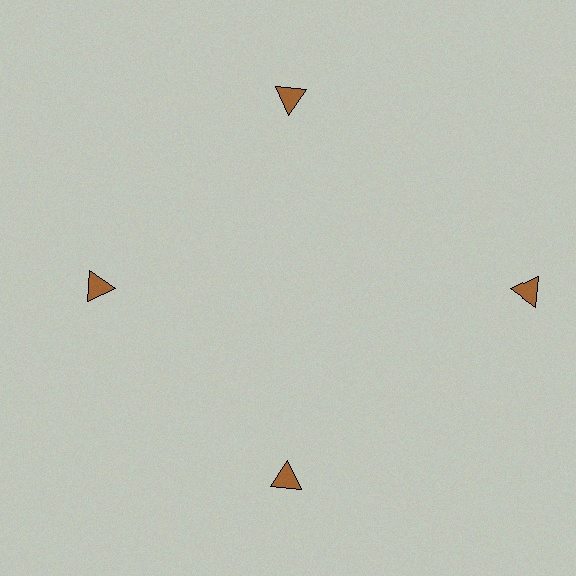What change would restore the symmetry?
The symmetry would be restored by moving it inward, back onto the ring so that all 4 triangles sit at equal angles and equal distance from the center.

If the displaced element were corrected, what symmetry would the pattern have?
It would have 4-fold rotational symmetry — the pattern would map onto itself every 90 degrees.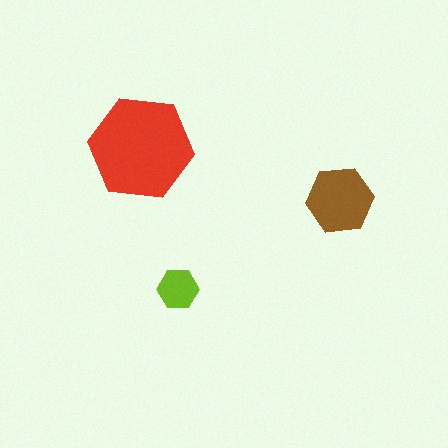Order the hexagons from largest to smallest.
the red one, the brown one, the lime one.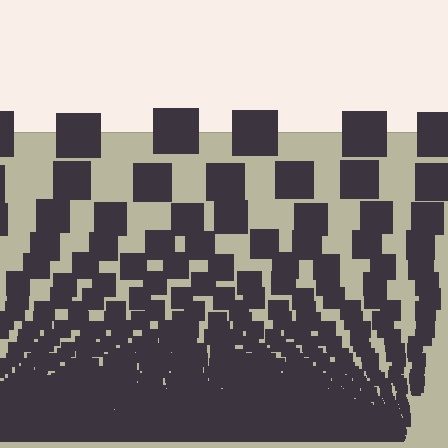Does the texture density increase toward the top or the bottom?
Density increases toward the bottom.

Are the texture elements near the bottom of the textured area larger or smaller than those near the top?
Smaller. The gradient is inverted — elements near the bottom are smaller and denser.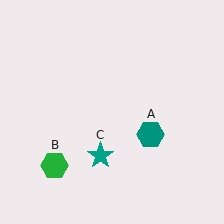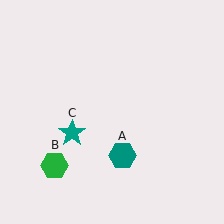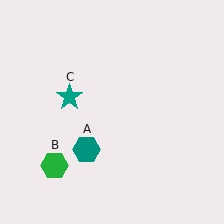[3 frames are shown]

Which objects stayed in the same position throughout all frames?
Green hexagon (object B) remained stationary.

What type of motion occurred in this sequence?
The teal hexagon (object A), teal star (object C) rotated clockwise around the center of the scene.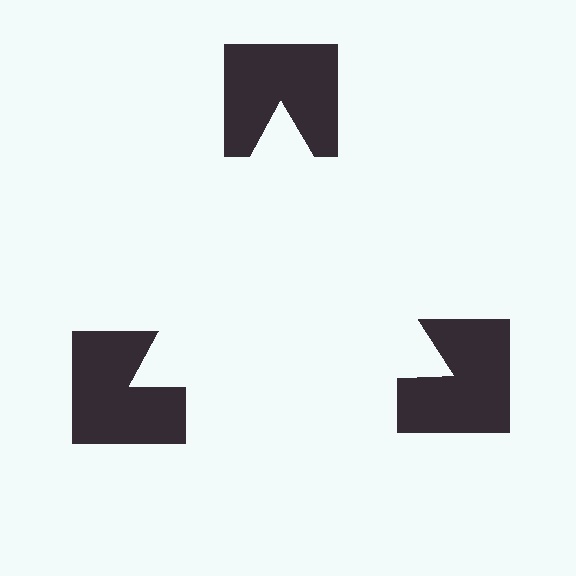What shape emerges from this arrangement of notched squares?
An illusory triangle — its edges are inferred from the aligned wedge cuts in the notched squares, not physically drawn.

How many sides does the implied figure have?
3 sides.